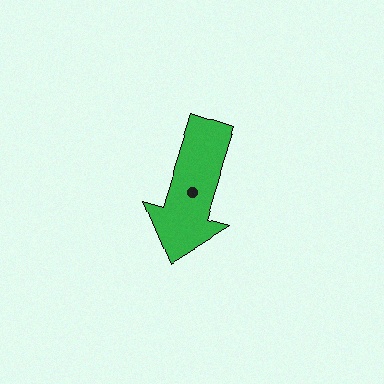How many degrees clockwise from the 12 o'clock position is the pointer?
Approximately 197 degrees.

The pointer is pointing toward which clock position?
Roughly 7 o'clock.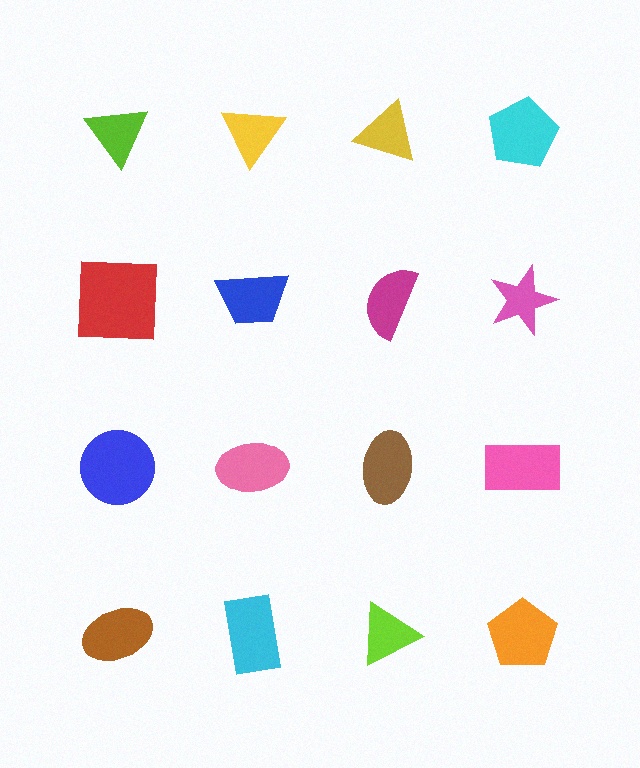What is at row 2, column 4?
A pink star.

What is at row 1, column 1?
A lime triangle.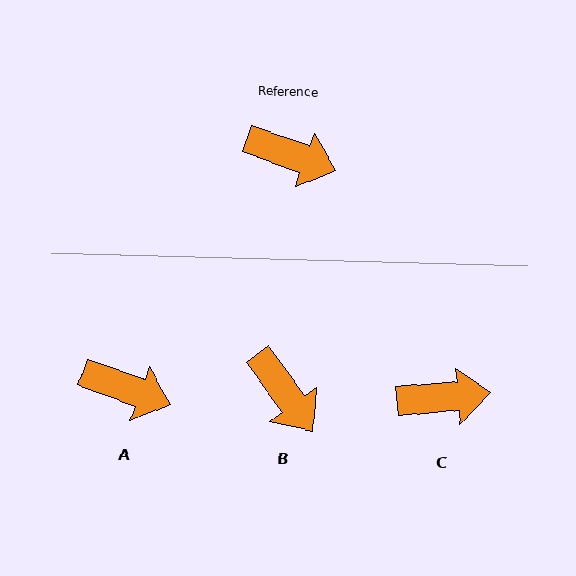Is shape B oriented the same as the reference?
No, it is off by about 34 degrees.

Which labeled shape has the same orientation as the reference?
A.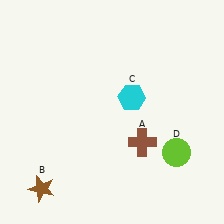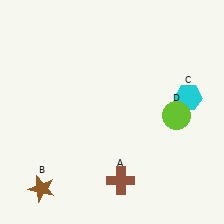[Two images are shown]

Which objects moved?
The objects that moved are: the brown cross (A), the cyan hexagon (C), the lime circle (D).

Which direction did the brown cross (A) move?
The brown cross (A) moved down.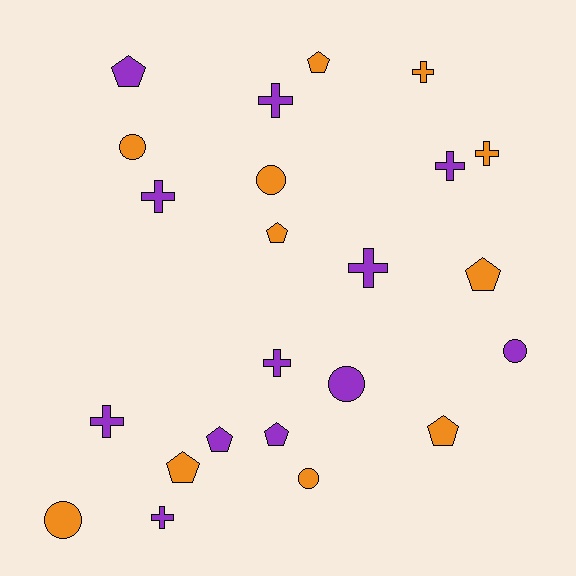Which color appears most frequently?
Purple, with 12 objects.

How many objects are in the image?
There are 23 objects.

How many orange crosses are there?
There are 2 orange crosses.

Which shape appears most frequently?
Cross, with 9 objects.